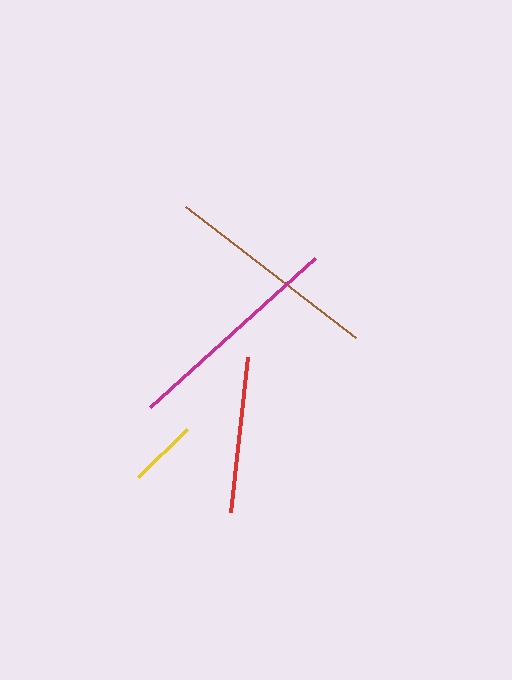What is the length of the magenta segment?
The magenta segment is approximately 223 pixels long.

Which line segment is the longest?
The magenta line is the longest at approximately 223 pixels.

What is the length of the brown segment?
The brown segment is approximately 215 pixels long.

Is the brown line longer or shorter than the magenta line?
The magenta line is longer than the brown line.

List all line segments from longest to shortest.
From longest to shortest: magenta, brown, red, yellow.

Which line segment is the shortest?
The yellow line is the shortest at approximately 69 pixels.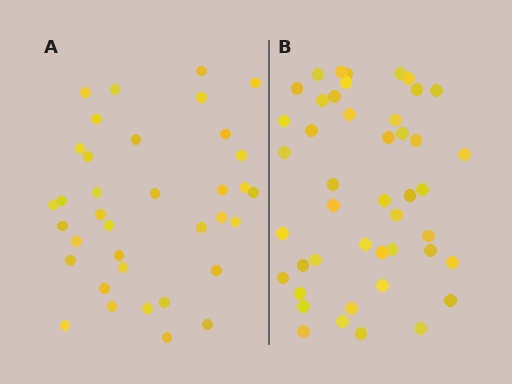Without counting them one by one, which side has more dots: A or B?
Region B (the right region) has more dots.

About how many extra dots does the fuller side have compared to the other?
Region B has roughly 8 or so more dots than region A.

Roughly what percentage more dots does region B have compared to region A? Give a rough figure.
About 25% more.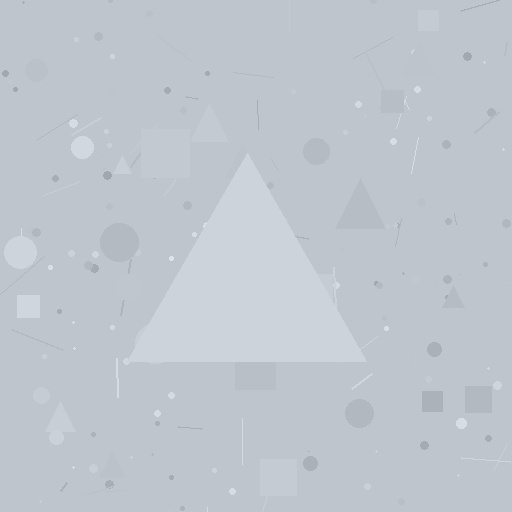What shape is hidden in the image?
A triangle is hidden in the image.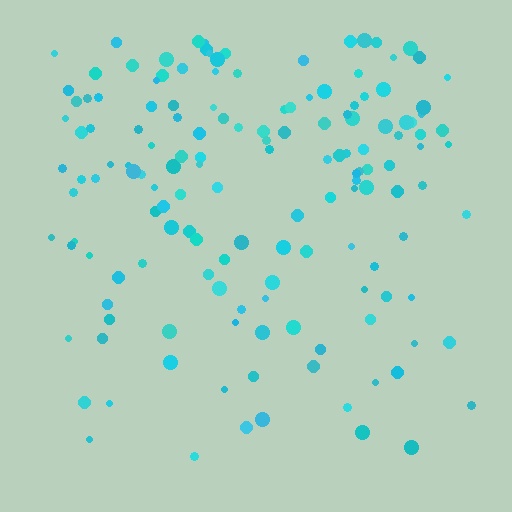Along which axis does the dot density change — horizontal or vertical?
Vertical.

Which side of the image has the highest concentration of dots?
The top.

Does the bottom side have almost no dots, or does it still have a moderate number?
Still a moderate number, just noticeably fewer than the top.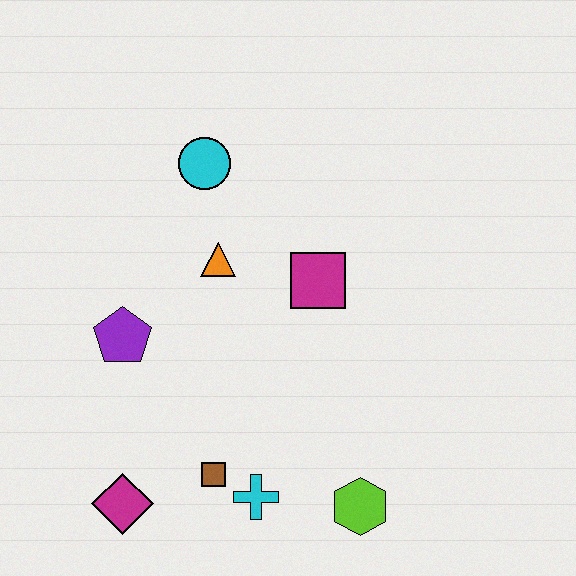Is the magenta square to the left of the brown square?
No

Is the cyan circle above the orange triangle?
Yes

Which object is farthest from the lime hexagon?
The cyan circle is farthest from the lime hexagon.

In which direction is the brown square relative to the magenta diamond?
The brown square is to the right of the magenta diamond.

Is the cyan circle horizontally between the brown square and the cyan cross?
No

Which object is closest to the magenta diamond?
The brown square is closest to the magenta diamond.